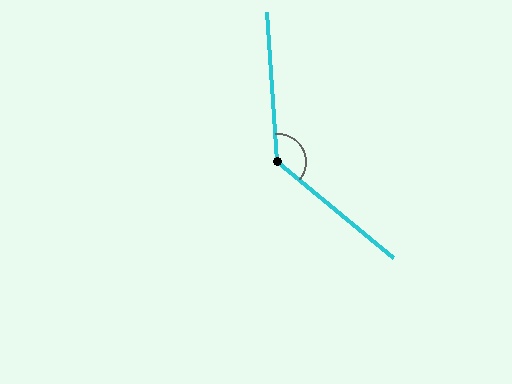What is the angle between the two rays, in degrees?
Approximately 133 degrees.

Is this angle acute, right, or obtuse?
It is obtuse.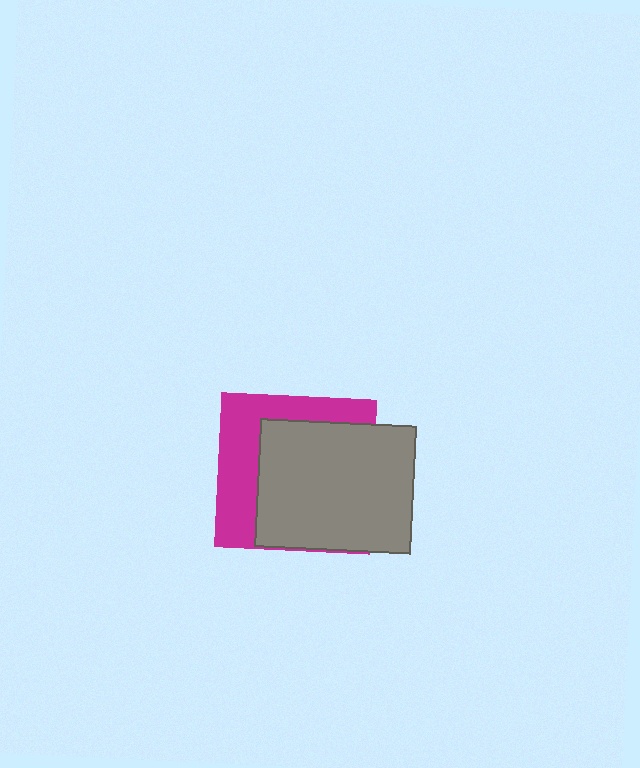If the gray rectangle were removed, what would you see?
You would see the complete magenta square.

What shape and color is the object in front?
The object in front is a gray rectangle.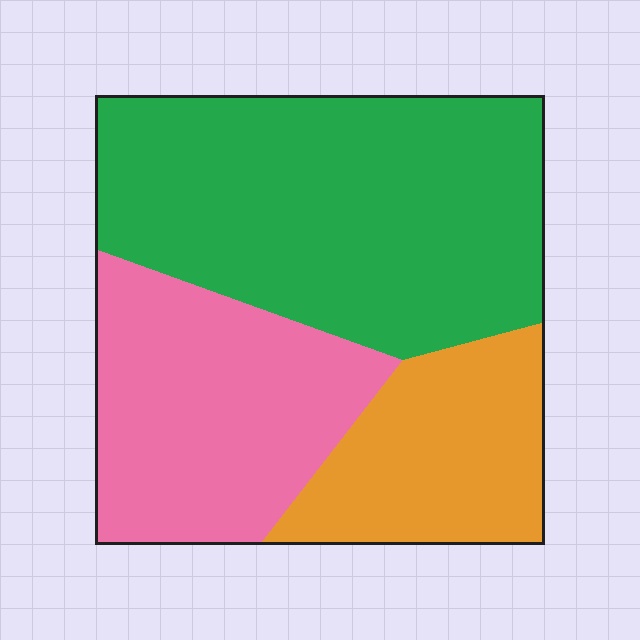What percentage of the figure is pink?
Pink takes up about one third (1/3) of the figure.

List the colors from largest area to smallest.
From largest to smallest: green, pink, orange.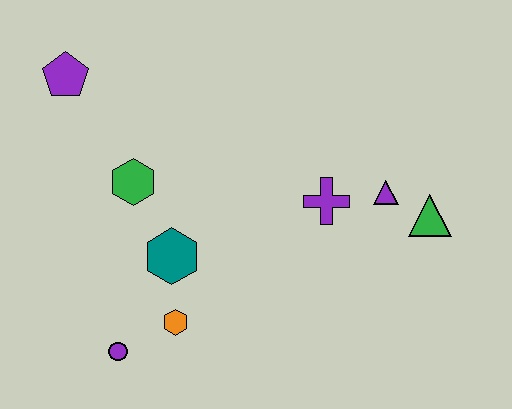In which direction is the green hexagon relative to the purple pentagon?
The green hexagon is below the purple pentagon.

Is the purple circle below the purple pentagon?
Yes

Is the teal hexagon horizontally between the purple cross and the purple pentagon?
Yes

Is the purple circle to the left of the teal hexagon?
Yes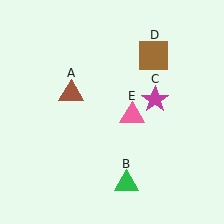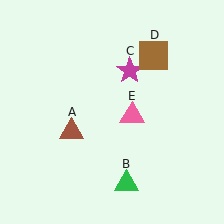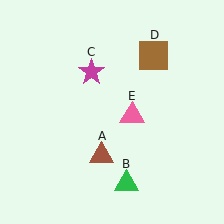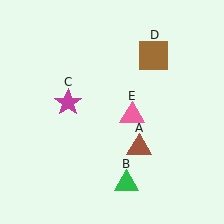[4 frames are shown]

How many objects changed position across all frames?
2 objects changed position: brown triangle (object A), magenta star (object C).